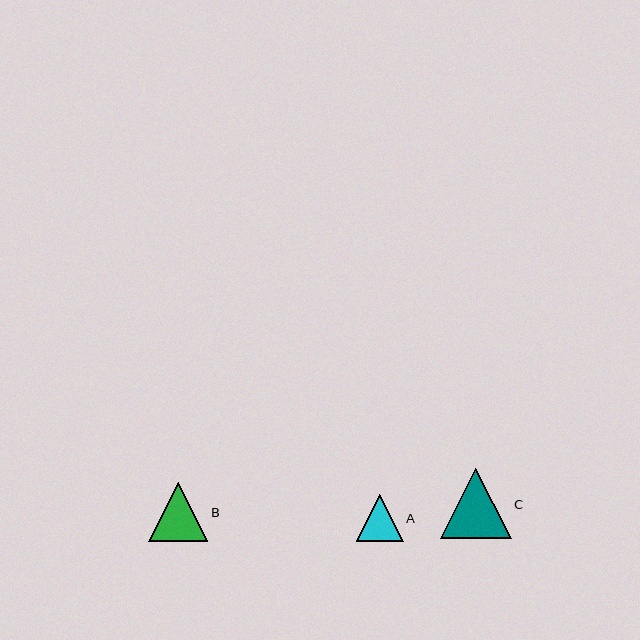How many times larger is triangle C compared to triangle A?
Triangle C is approximately 1.5 times the size of triangle A.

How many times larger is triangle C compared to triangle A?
Triangle C is approximately 1.5 times the size of triangle A.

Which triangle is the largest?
Triangle C is the largest with a size of approximately 71 pixels.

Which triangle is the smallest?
Triangle A is the smallest with a size of approximately 47 pixels.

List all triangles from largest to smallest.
From largest to smallest: C, B, A.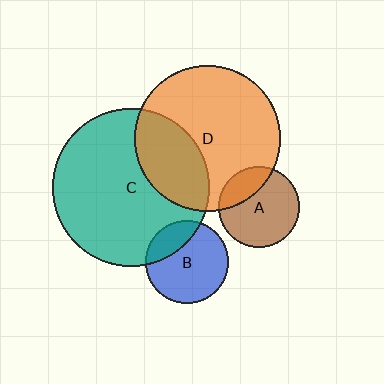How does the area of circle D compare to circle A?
Approximately 3.2 times.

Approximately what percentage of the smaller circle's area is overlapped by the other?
Approximately 30%.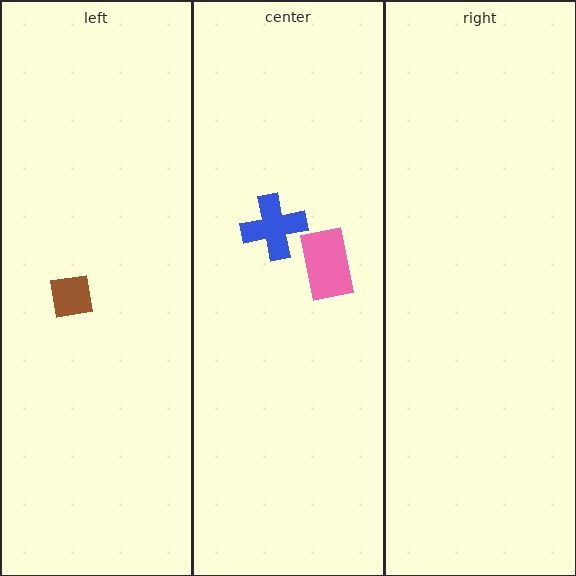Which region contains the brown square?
The left region.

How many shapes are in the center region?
2.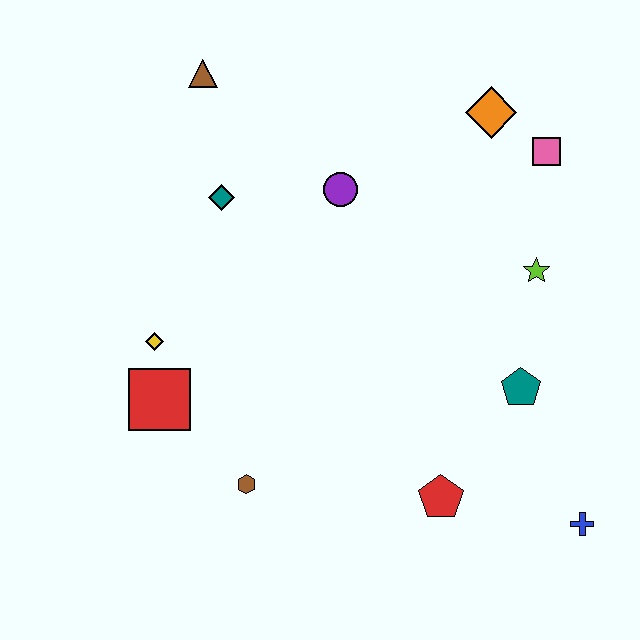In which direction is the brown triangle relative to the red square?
The brown triangle is above the red square.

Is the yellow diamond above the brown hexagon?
Yes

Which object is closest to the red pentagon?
The teal pentagon is closest to the red pentagon.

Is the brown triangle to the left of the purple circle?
Yes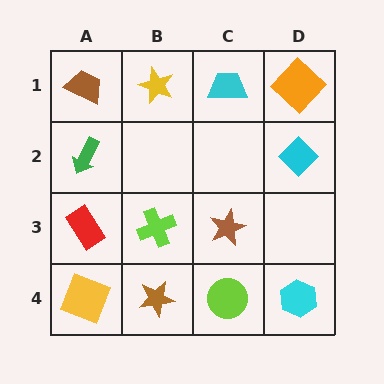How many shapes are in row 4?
4 shapes.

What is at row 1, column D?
An orange diamond.